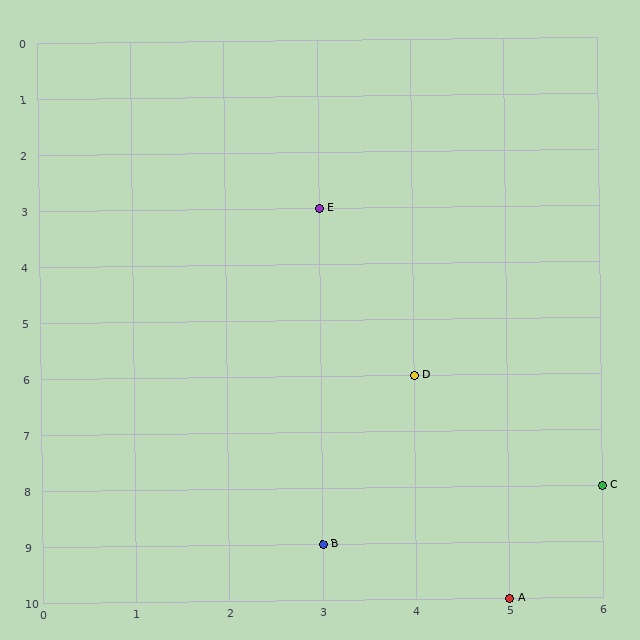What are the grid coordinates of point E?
Point E is at grid coordinates (3, 3).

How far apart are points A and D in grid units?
Points A and D are 1 column and 4 rows apart (about 4.1 grid units diagonally).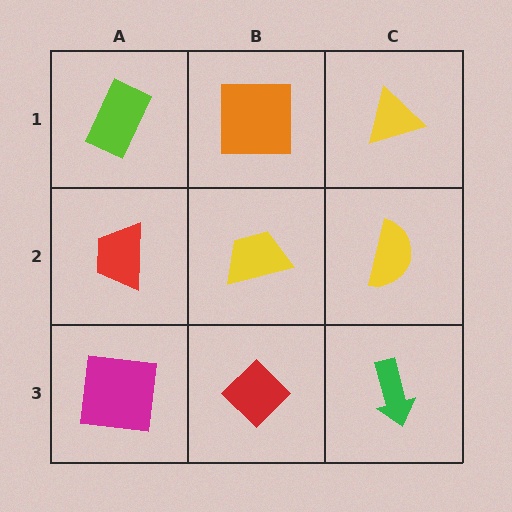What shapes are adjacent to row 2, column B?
An orange square (row 1, column B), a red diamond (row 3, column B), a red trapezoid (row 2, column A), a yellow semicircle (row 2, column C).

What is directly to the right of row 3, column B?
A green arrow.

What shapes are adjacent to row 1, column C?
A yellow semicircle (row 2, column C), an orange square (row 1, column B).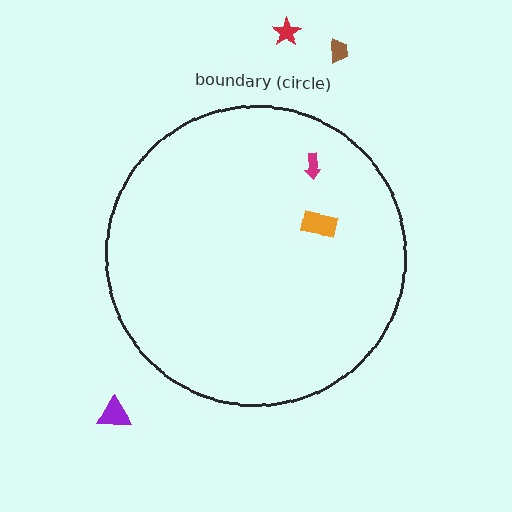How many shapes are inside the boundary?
2 inside, 3 outside.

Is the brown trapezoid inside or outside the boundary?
Outside.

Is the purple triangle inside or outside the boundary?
Outside.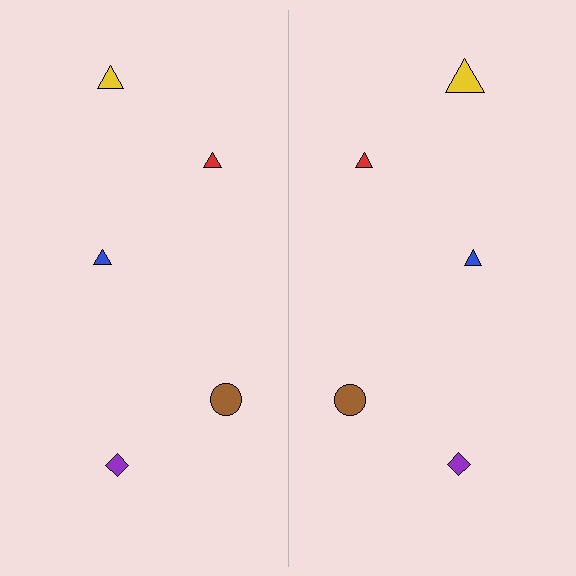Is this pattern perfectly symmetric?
No, the pattern is not perfectly symmetric. The yellow triangle on the right side has a different size than its mirror counterpart.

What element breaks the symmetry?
The yellow triangle on the right side has a different size than its mirror counterpart.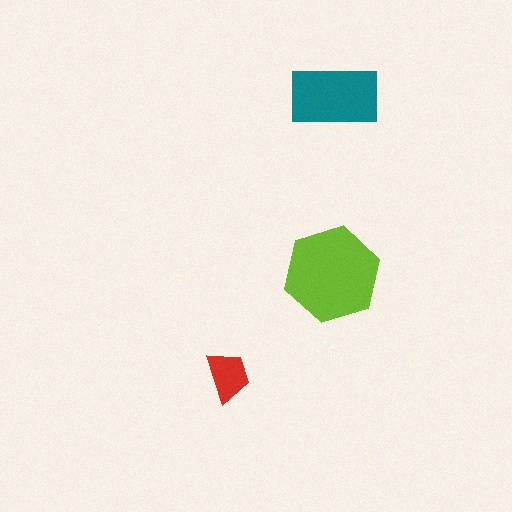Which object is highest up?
The teal rectangle is topmost.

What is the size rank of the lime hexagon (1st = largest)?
1st.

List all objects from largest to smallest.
The lime hexagon, the teal rectangle, the red trapezoid.